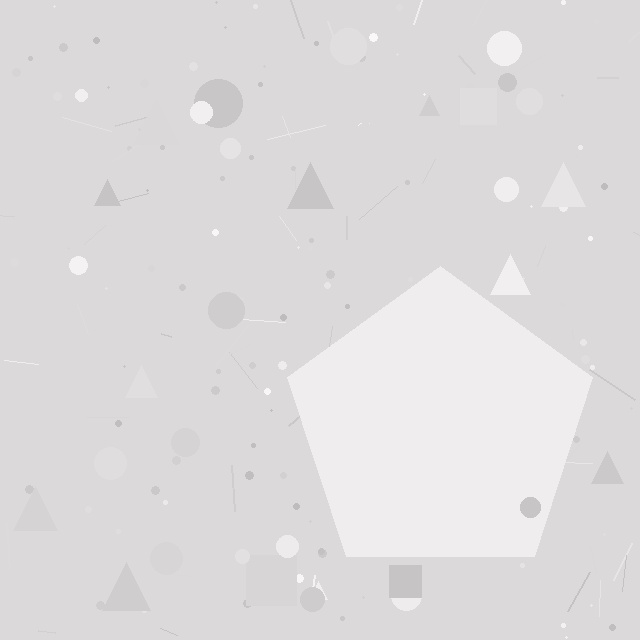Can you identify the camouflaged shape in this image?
The camouflaged shape is a pentagon.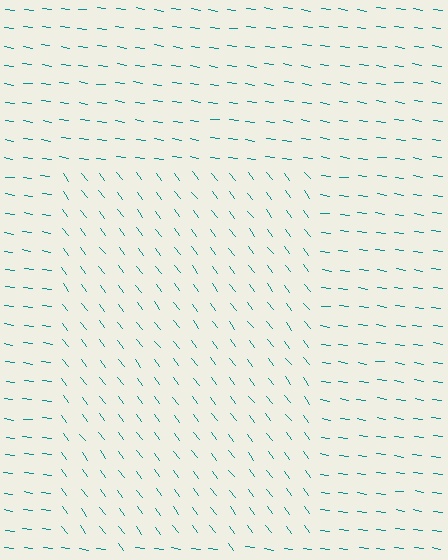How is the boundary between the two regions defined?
The boundary is defined purely by a change in line orientation (approximately 45 degrees difference). All lines are the same color and thickness.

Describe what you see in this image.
The image is filled with small teal line segments. A rectangle region in the image has lines oriented differently from the surrounding lines, creating a visible texture boundary.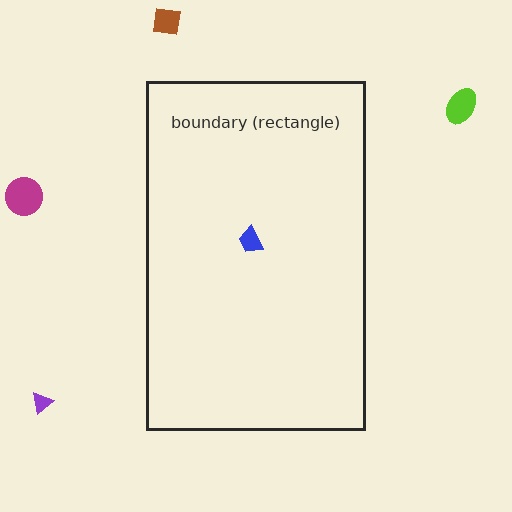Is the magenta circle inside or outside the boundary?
Outside.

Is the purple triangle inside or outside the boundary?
Outside.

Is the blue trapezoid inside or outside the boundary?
Inside.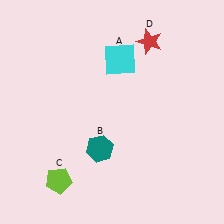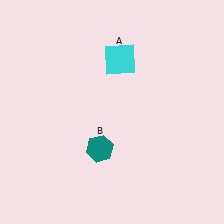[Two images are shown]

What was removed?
The red star (D), the lime pentagon (C) were removed in Image 2.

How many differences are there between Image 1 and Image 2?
There are 2 differences between the two images.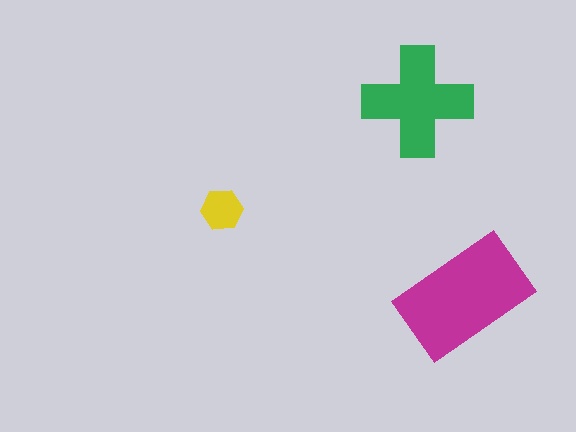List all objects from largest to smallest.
The magenta rectangle, the green cross, the yellow hexagon.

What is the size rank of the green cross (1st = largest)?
2nd.